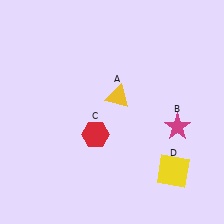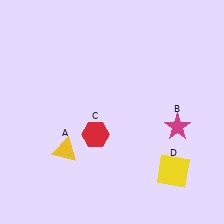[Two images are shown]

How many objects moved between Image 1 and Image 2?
1 object moved between the two images.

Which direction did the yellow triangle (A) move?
The yellow triangle (A) moved down.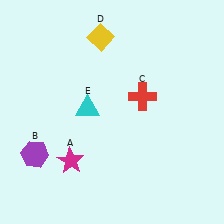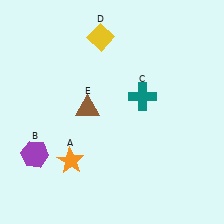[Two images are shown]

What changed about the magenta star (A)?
In Image 1, A is magenta. In Image 2, it changed to orange.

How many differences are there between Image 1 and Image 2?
There are 3 differences between the two images.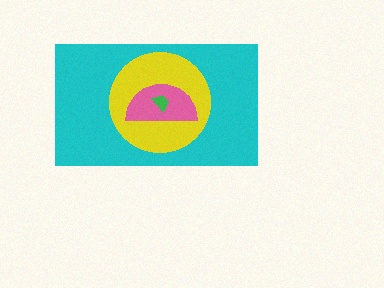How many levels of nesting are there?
4.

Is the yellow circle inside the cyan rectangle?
Yes.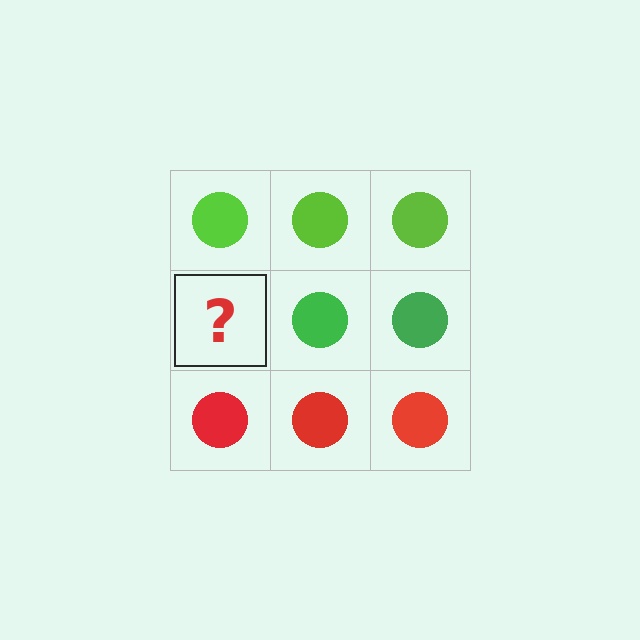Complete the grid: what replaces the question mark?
The question mark should be replaced with a green circle.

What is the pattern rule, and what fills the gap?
The rule is that each row has a consistent color. The gap should be filled with a green circle.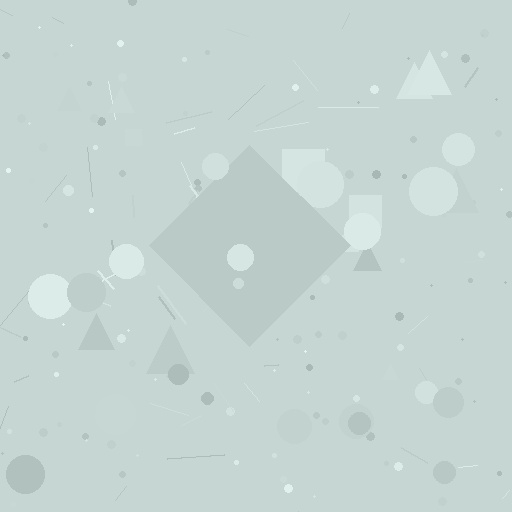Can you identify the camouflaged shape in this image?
The camouflaged shape is a diamond.